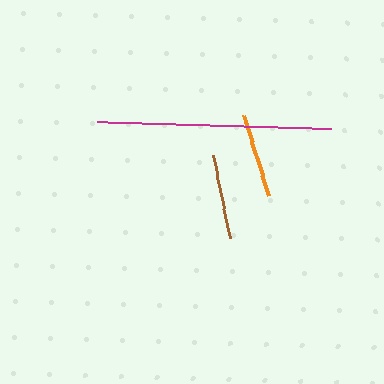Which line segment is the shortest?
The brown line is the shortest at approximately 85 pixels.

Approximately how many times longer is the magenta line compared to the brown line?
The magenta line is approximately 2.8 times the length of the brown line.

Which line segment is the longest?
The magenta line is the longest at approximately 235 pixels.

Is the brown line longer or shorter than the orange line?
The orange line is longer than the brown line.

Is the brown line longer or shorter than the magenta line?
The magenta line is longer than the brown line.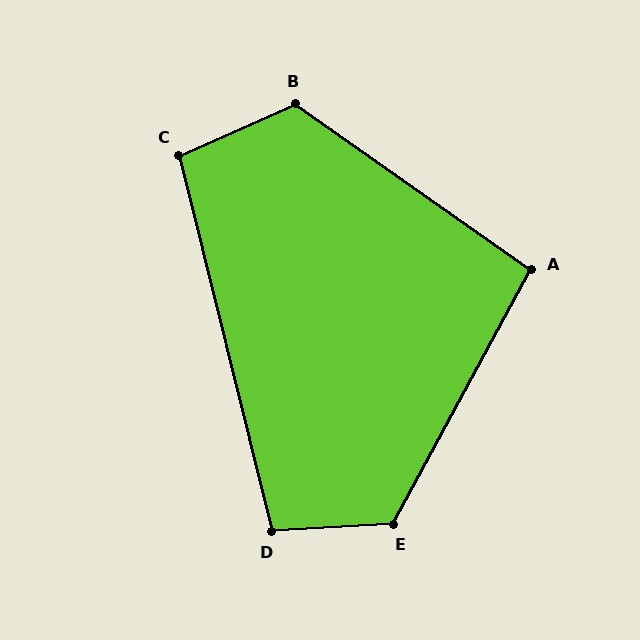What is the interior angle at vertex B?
Approximately 121 degrees (obtuse).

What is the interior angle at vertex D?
Approximately 100 degrees (obtuse).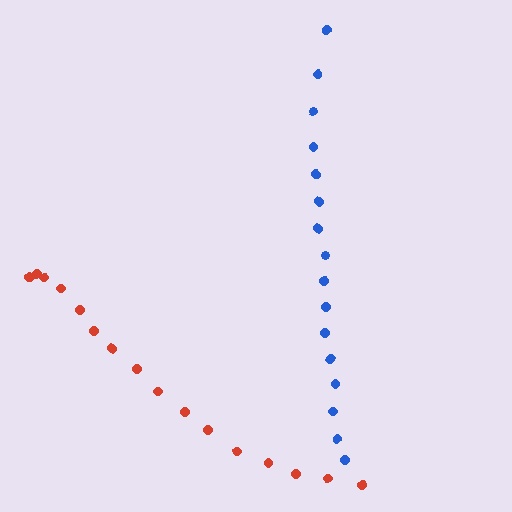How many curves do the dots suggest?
There are 2 distinct paths.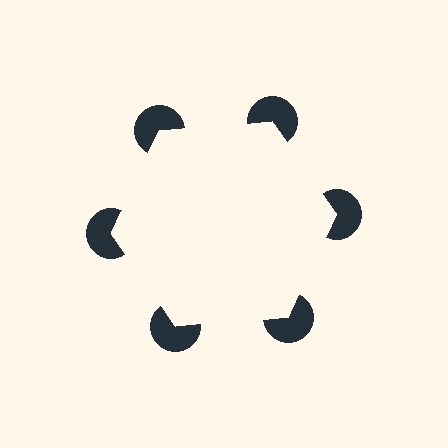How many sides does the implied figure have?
6 sides.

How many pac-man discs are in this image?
There are 6 — one at each vertex of the illusory hexagon.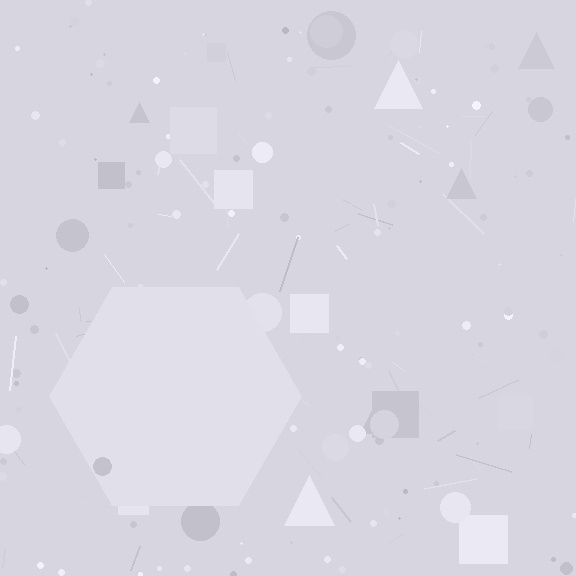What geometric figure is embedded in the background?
A hexagon is embedded in the background.